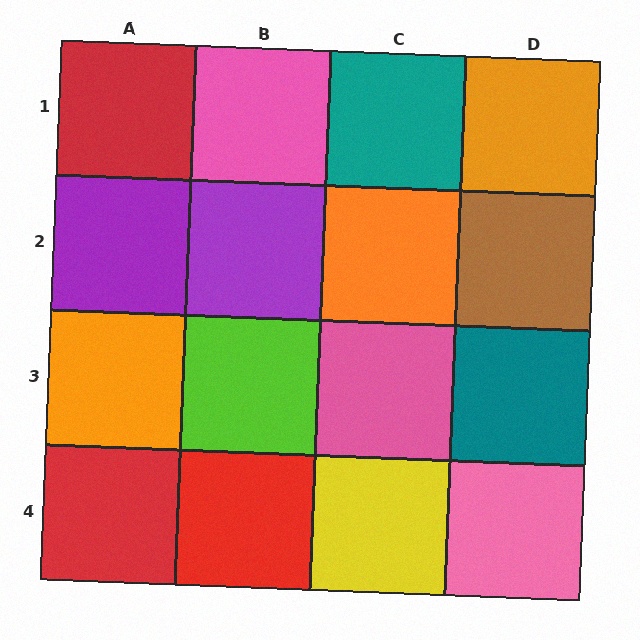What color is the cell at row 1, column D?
Orange.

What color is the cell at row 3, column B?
Lime.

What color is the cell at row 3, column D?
Teal.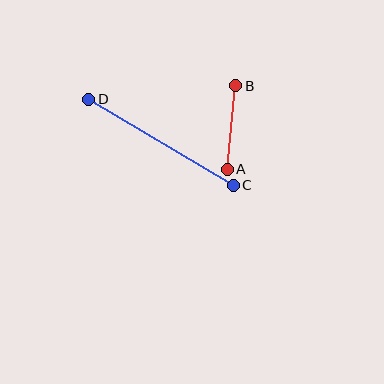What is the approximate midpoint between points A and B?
The midpoint is at approximately (231, 128) pixels.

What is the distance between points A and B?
The distance is approximately 84 pixels.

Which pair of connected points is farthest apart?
Points C and D are farthest apart.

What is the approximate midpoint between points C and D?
The midpoint is at approximately (161, 142) pixels.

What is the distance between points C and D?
The distance is approximately 168 pixels.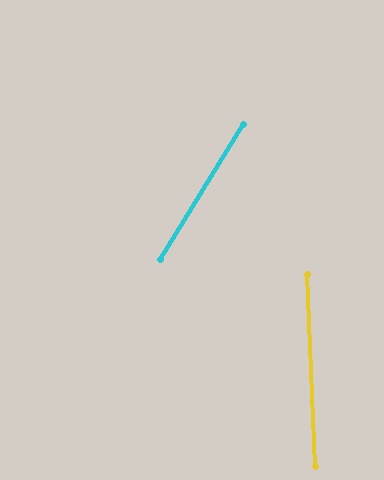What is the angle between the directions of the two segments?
Approximately 34 degrees.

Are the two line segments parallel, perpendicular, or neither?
Neither parallel nor perpendicular — they differ by about 34°.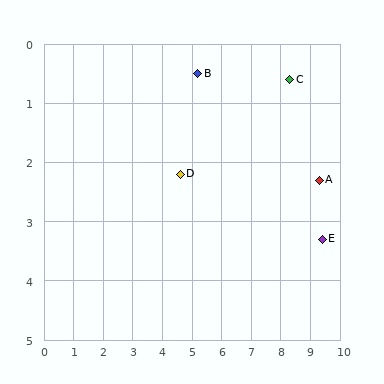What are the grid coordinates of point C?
Point C is at approximately (8.3, 0.6).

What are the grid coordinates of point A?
Point A is at approximately (9.3, 2.3).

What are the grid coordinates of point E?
Point E is at approximately (9.4, 3.3).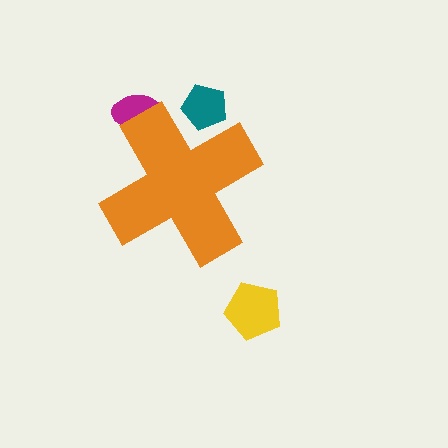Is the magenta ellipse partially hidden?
Yes, the magenta ellipse is partially hidden behind the orange cross.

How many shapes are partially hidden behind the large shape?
2 shapes are partially hidden.